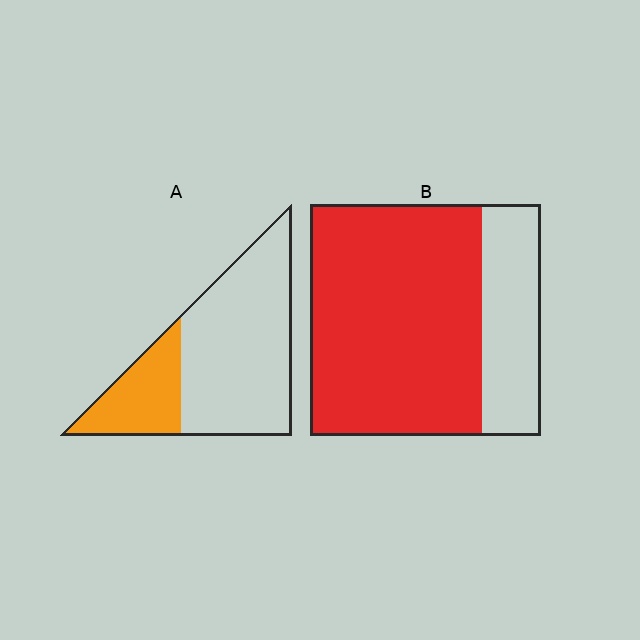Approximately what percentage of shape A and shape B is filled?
A is approximately 25% and B is approximately 75%.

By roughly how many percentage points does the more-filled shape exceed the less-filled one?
By roughly 45 percentage points (B over A).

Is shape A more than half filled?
No.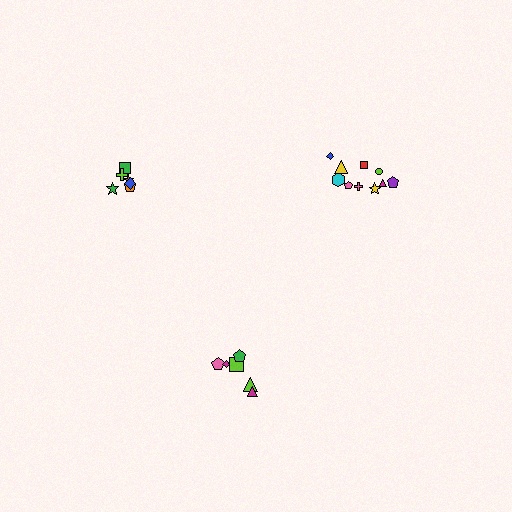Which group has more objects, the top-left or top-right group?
The top-right group.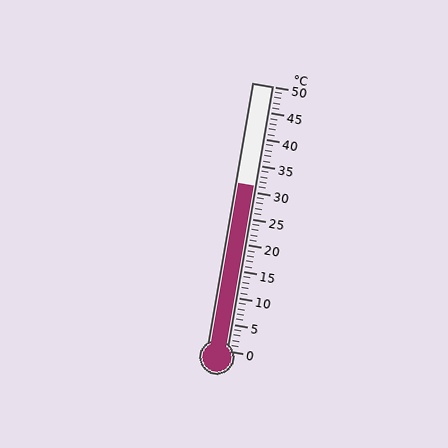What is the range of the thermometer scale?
The thermometer scale ranges from 0°C to 50°C.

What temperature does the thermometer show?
The thermometer shows approximately 31°C.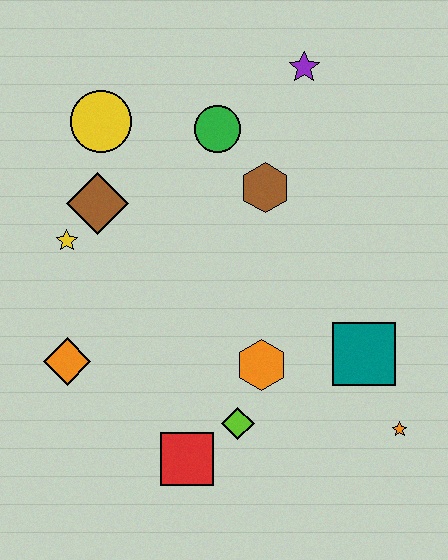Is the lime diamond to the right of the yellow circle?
Yes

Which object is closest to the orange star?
The teal square is closest to the orange star.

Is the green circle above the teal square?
Yes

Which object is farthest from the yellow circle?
The orange star is farthest from the yellow circle.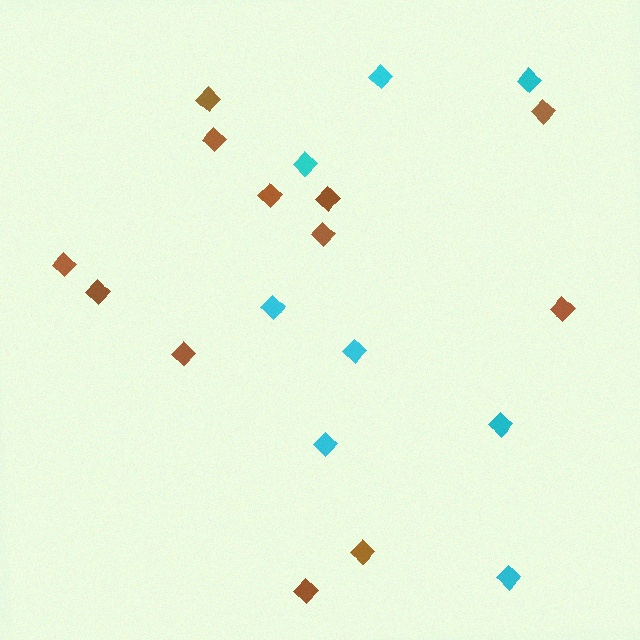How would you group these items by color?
There are 2 groups: one group of brown diamonds (12) and one group of cyan diamonds (8).